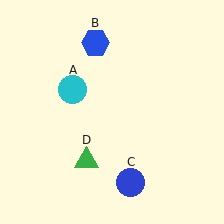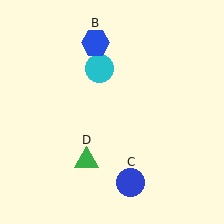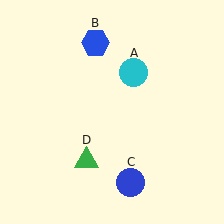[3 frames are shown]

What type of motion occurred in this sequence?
The cyan circle (object A) rotated clockwise around the center of the scene.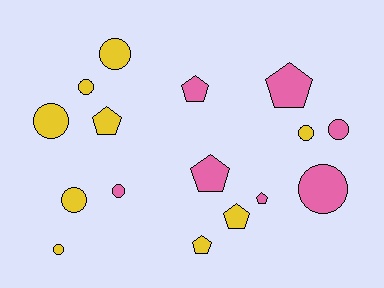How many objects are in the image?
There are 16 objects.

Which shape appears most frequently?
Circle, with 9 objects.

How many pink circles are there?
There are 3 pink circles.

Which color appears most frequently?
Yellow, with 9 objects.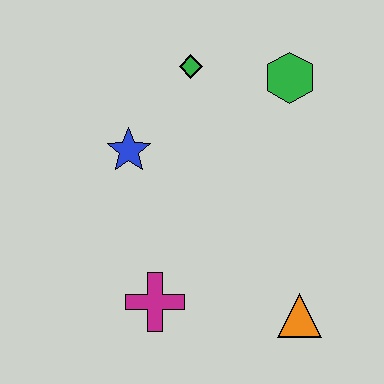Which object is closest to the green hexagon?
The green diamond is closest to the green hexagon.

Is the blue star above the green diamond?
No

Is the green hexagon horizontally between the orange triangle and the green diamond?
Yes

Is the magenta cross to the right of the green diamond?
No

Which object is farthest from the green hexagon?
The magenta cross is farthest from the green hexagon.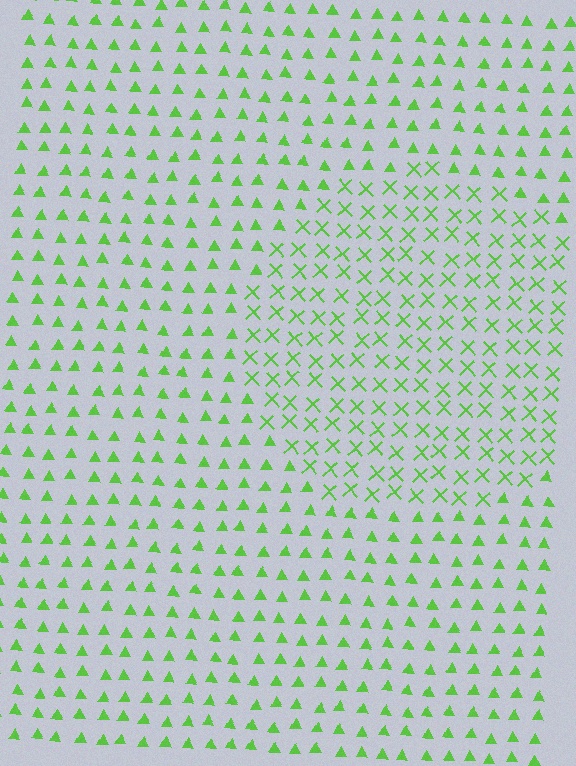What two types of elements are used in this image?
The image uses X marks inside the circle region and triangles outside it.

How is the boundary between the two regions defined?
The boundary is defined by a change in element shape: X marks inside vs. triangles outside. All elements share the same color and spacing.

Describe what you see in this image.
The image is filled with small lime elements arranged in a uniform grid. A circle-shaped region contains X marks, while the surrounding area contains triangles. The boundary is defined purely by the change in element shape.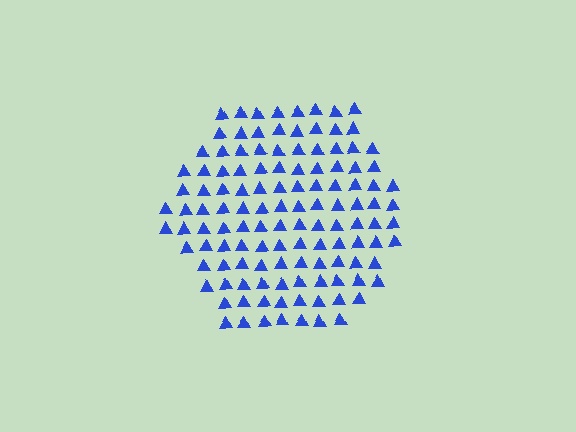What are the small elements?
The small elements are triangles.